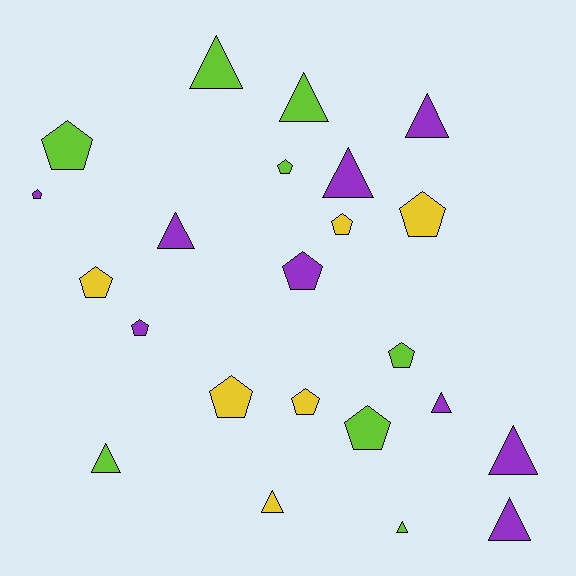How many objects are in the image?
There are 23 objects.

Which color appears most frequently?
Purple, with 9 objects.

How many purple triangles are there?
There are 6 purple triangles.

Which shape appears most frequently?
Pentagon, with 12 objects.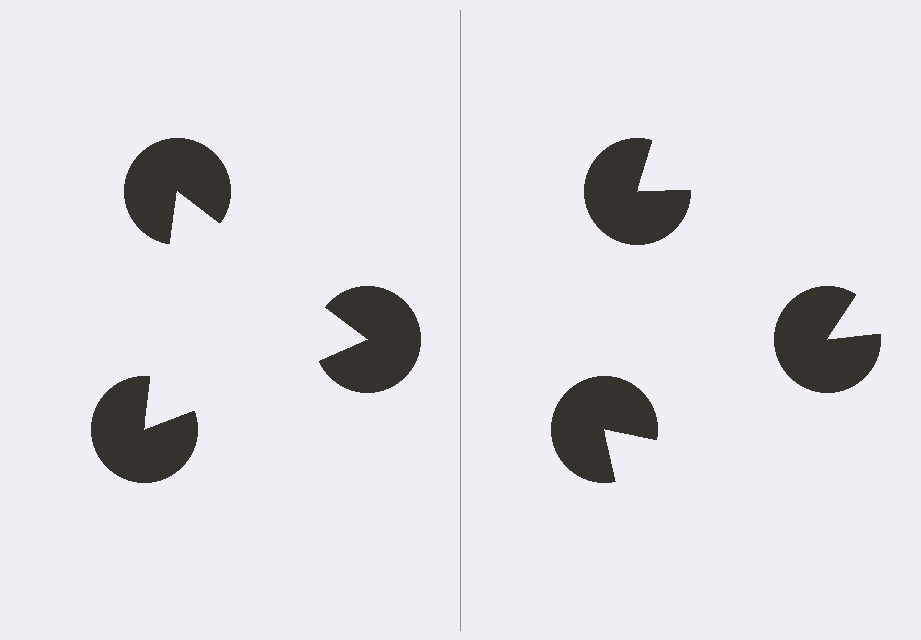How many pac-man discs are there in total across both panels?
6 — 3 on each side.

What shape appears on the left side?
An illusory triangle.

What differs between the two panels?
The pac-man discs are positioned identically on both sides; only the wedge orientations differ. On the left they align to a triangle; on the right they are misaligned.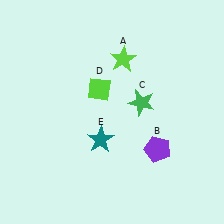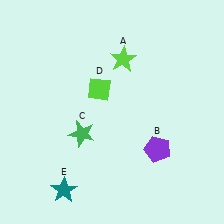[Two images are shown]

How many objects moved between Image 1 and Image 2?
2 objects moved between the two images.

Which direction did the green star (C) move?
The green star (C) moved left.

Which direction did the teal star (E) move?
The teal star (E) moved down.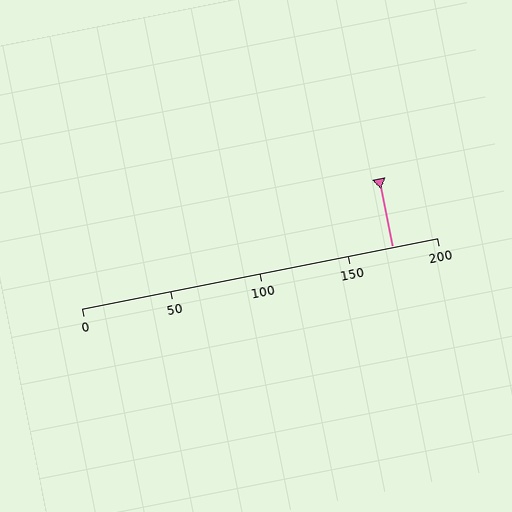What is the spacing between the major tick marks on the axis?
The major ticks are spaced 50 apart.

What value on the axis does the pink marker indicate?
The marker indicates approximately 175.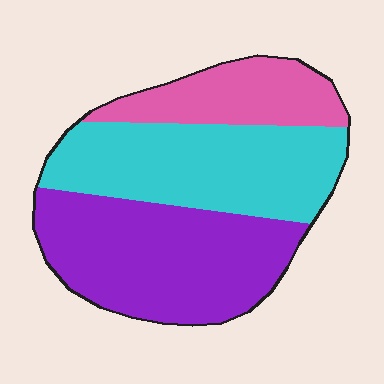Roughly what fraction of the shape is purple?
Purple covers 42% of the shape.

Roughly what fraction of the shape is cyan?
Cyan covers around 40% of the shape.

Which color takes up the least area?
Pink, at roughly 20%.